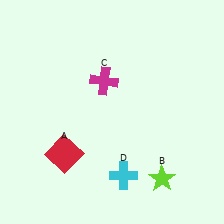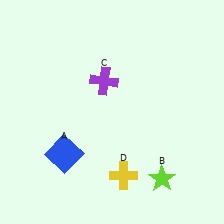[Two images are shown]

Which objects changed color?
A changed from red to blue. C changed from magenta to purple. D changed from cyan to yellow.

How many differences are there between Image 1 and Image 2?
There are 3 differences between the two images.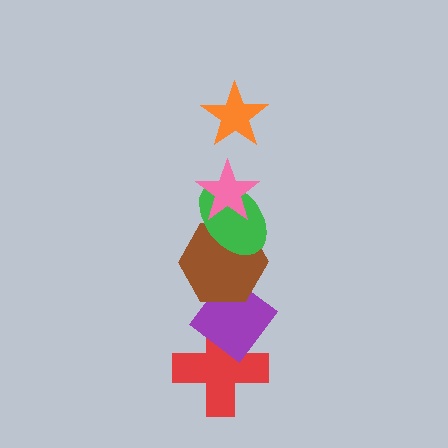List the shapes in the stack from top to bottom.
From top to bottom: the orange star, the pink star, the green ellipse, the brown hexagon, the purple diamond, the red cross.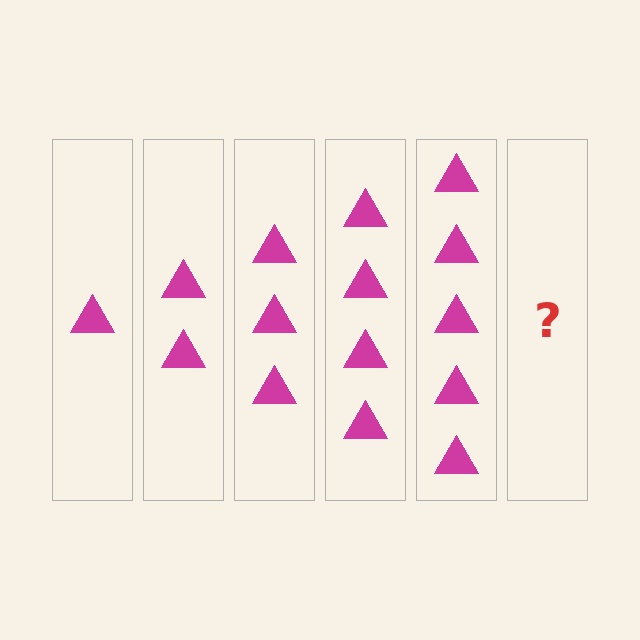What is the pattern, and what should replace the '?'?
The pattern is that each step adds one more triangle. The '?' should be 6 triangles.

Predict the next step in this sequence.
The next step is 6 triangles.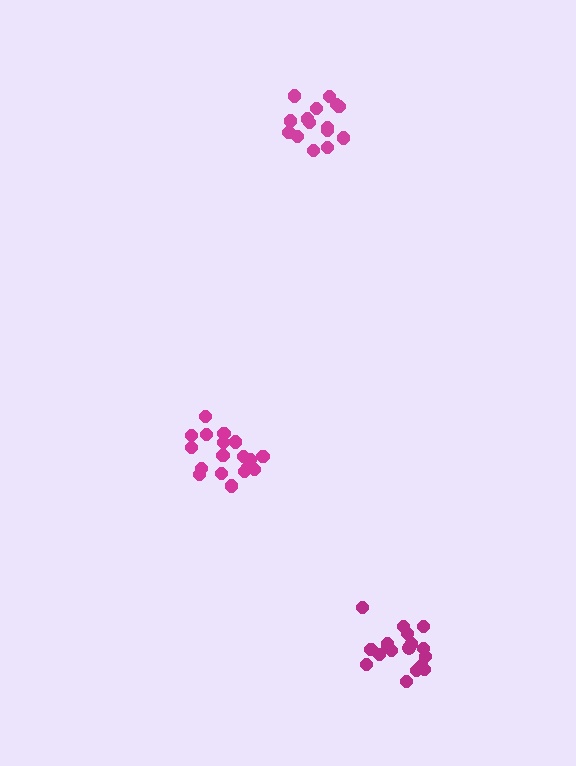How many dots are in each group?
Group 1: 19 dots, Group 2: 15 dots, Group 3: 19 dots (53 total).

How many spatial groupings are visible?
There are 3 spatial groupings.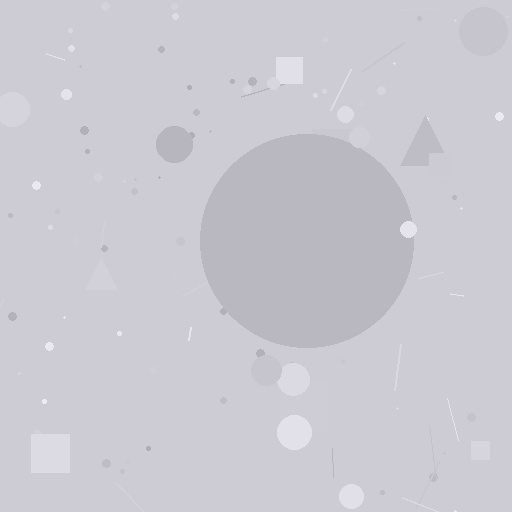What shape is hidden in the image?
A circle is hidden in the image.